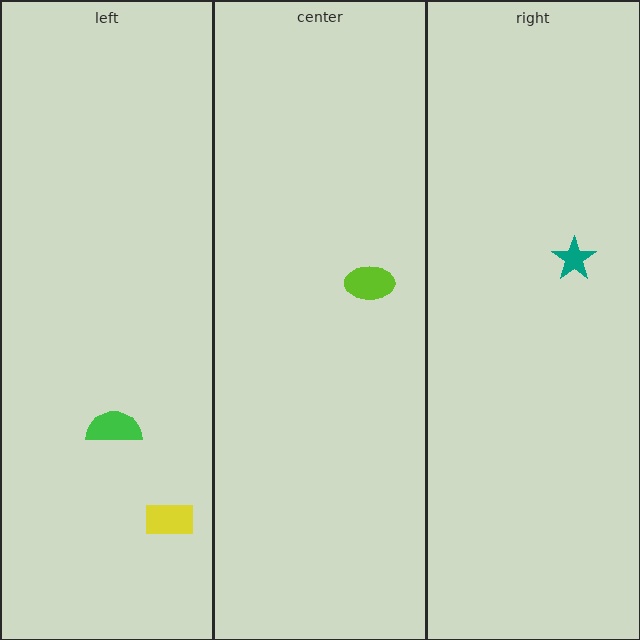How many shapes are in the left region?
2.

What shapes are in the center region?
The lime ellipse.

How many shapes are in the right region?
1.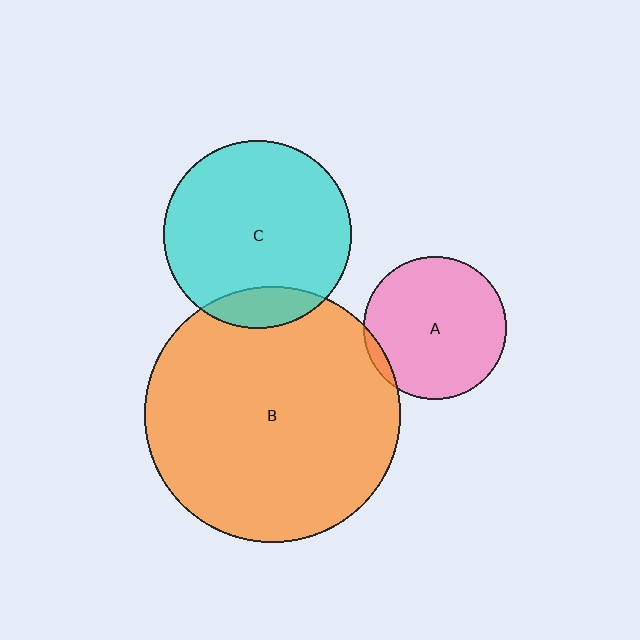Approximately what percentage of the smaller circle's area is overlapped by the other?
Approximately 15%.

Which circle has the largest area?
Circle B (orange).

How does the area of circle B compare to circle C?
Approximately 1.9 times.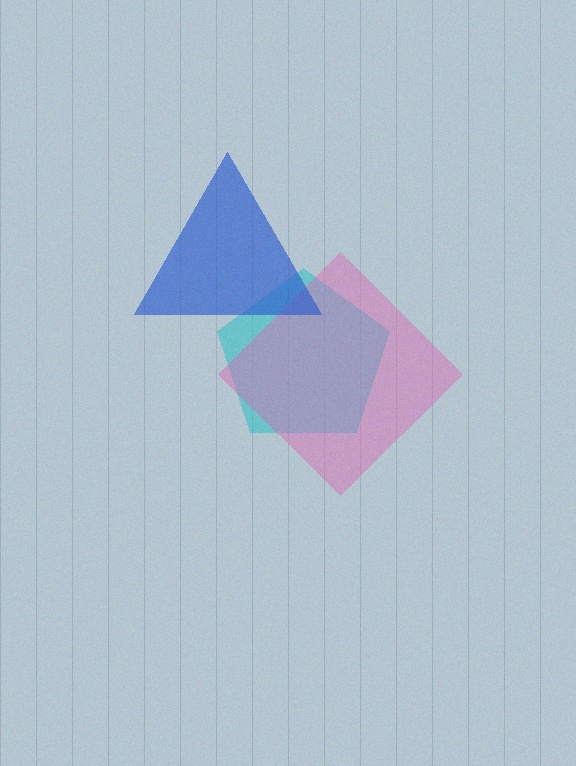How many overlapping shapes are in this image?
There are 3 overlapping shapes in the image.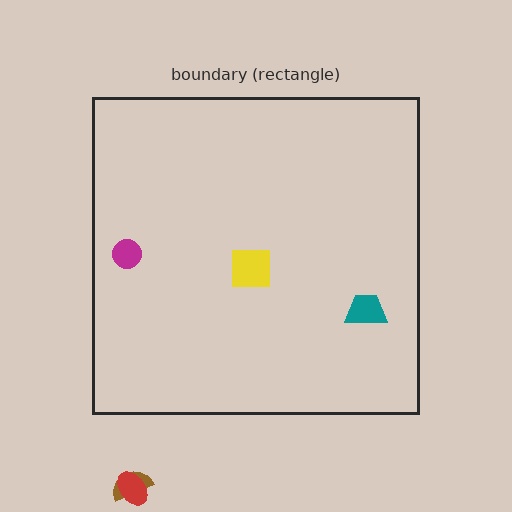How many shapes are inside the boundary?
3 inside, 2 outside.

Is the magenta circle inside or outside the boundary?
Inside.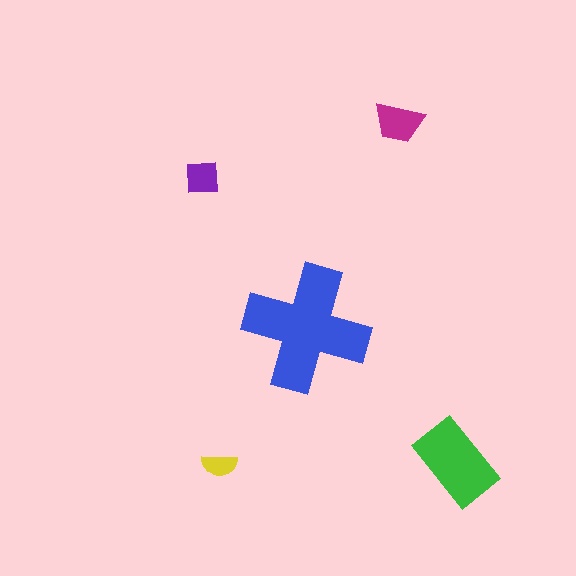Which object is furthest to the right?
The green rectangle is rightmost.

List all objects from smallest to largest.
The yellow semicircle, the purple square, the magenta trapezoid, the green rectangle, the blue cross.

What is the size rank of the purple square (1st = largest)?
4th.